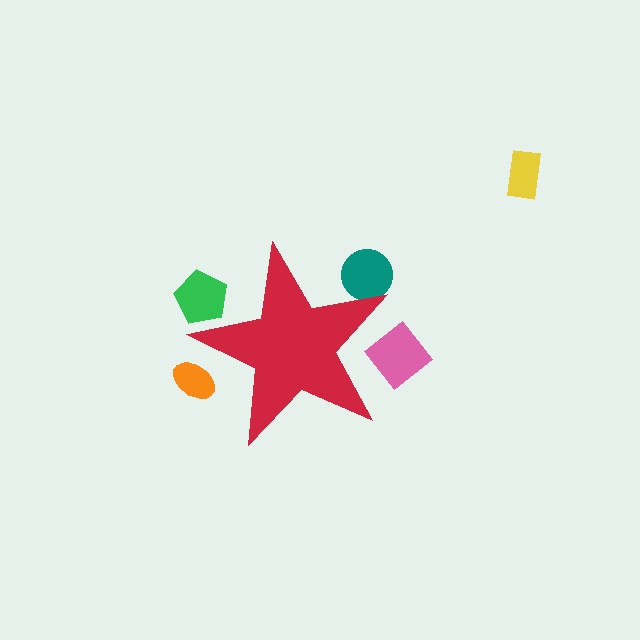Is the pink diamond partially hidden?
Yes, the pink diamond is partially hidden behind the red star.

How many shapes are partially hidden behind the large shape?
4 shapes are partially hidden.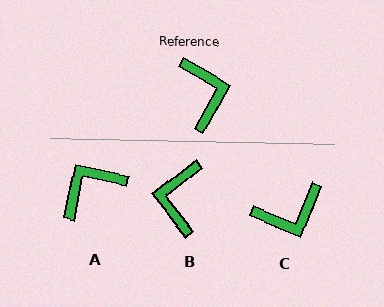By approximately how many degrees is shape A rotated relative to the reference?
Approximately 108 degrees counter-clockwise.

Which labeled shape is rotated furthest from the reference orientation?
B, about 158 degrees away.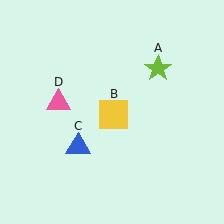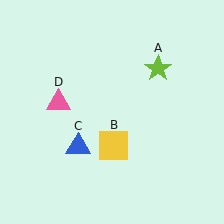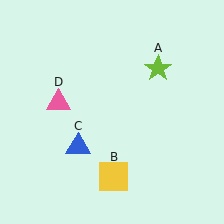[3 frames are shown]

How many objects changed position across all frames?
1 object changed position: yellow square (object B).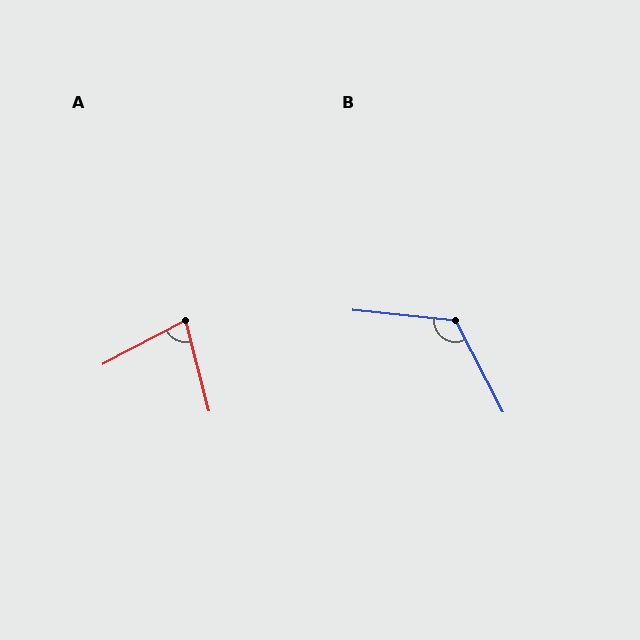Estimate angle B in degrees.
Approximately 123 degrees.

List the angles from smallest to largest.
A (77°), B (123°).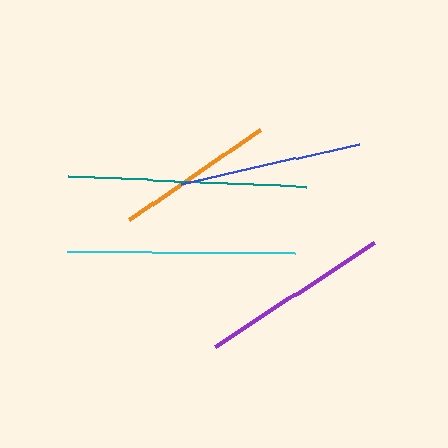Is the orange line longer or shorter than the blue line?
The blue line is longer than the orange line.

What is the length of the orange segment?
The orange segment is approximately 158 pixels long.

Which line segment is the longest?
The teal line is the longest at approximately 239 pixels.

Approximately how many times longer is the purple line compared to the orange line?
The purple line is approximately 1.2 times the length of the orange line.